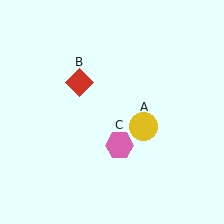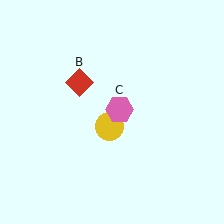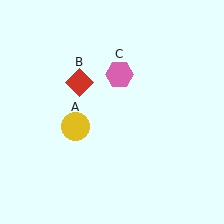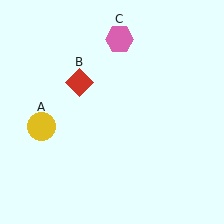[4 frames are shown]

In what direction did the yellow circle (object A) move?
The yellow circle (object A) moved left.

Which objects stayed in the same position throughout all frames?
Red diamond (object B) remained stationary.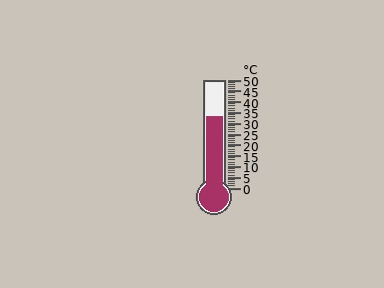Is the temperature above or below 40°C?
The temperature is below 40°C.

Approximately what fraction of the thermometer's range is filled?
The thermometer is filled to approximately 65% of its range.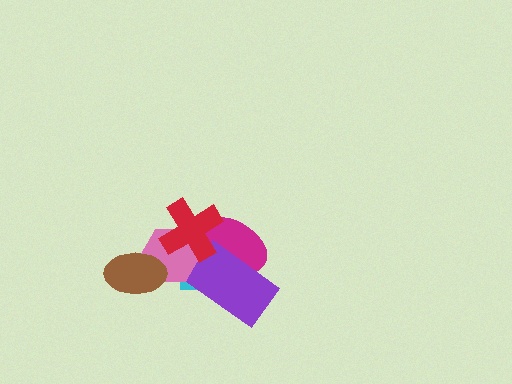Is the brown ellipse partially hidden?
No, no other shape covers it.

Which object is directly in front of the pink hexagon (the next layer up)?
The red cross is directly in front of the pink hexagon.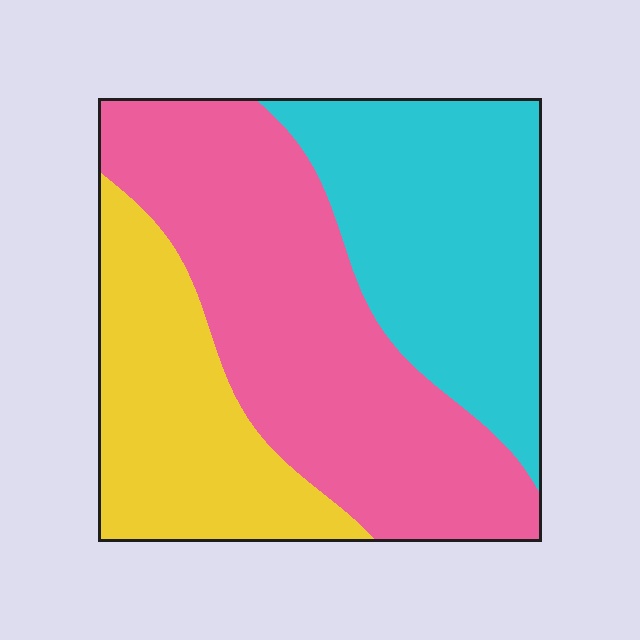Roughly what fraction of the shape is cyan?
Cyan takes up between a quarter and a half of the shape.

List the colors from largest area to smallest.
From largest to smallest: pink, cyan, yellow.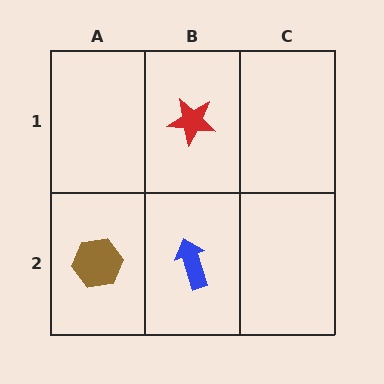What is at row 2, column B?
A blue arrow.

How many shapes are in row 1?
1 shape.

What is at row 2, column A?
A brown hexagon.